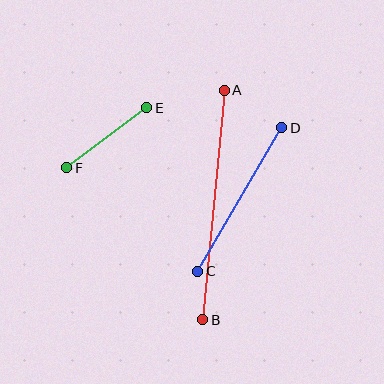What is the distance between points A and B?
The distance is approximately 231 pixels.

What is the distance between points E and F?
The distance is approximately 100 pixels.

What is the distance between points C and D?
The distance is approximately 166 pixels.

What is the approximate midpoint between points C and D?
The midpoint is at approximately (240, 199) pixels.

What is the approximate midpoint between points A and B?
The midpoint is at approximately (214, 205) pixels.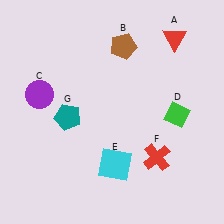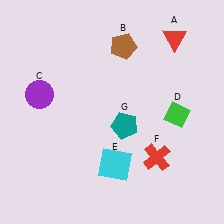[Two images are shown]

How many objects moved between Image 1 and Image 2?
1 object moved between the two images.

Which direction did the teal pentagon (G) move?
The teal pentagon (G) moved right.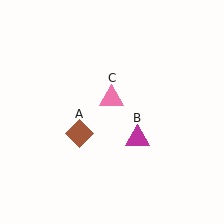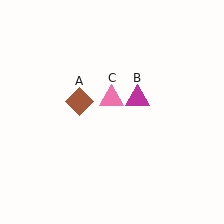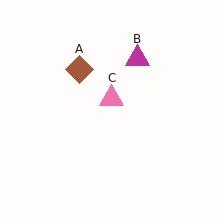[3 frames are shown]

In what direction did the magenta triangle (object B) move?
The magenta triangle (object B) moved up.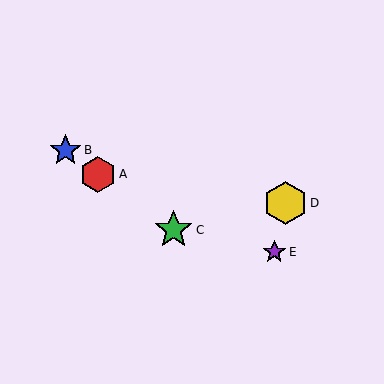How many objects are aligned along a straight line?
3 objects (A, B, C) are aligned along a straight line.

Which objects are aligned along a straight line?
Objects A, B, C are aligned along a straight line.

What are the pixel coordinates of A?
Object A is at (98, 174).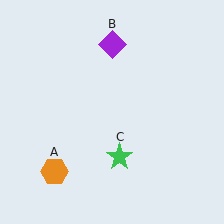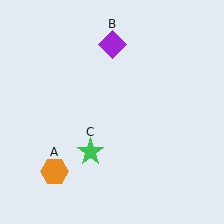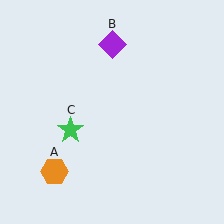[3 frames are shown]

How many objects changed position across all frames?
1 object changed position: green star (object C).